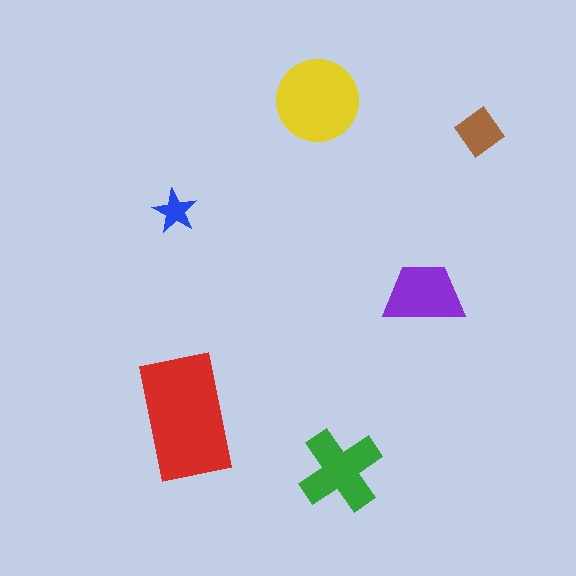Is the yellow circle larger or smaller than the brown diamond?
Larger.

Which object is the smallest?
The blue star.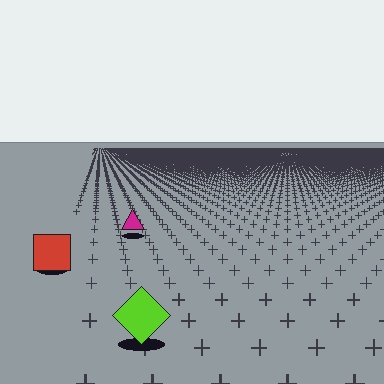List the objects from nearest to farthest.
From nearest to farthest: the lime diamond, the red square, the magenta triangle.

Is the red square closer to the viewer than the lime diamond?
No. The lime diamond is closer — you can tell from the texture gradient: the ground texture is coarser near it.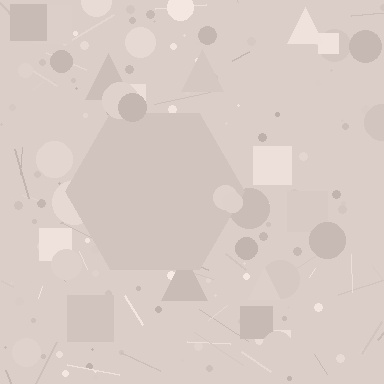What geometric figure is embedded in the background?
A hexagon is embedded in the background.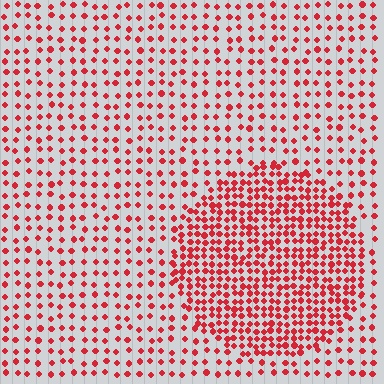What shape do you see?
I see a circle.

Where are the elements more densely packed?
The elements are more densely packed inside the circle boundary.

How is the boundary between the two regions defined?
The boundary is defined by a change in element density (approximately 2.2x ratio). All elements are the same color, size, and shape.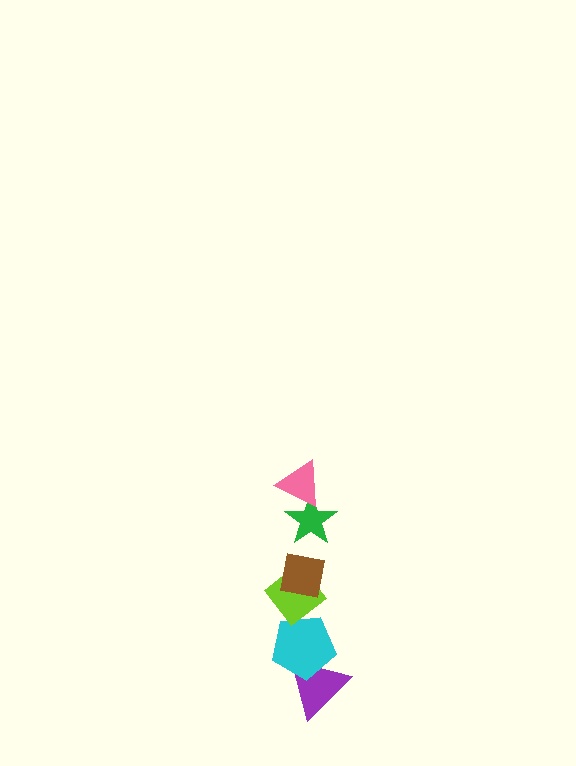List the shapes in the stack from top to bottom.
From top to bottom: the pink triangle, the green star, the brown square, the lime diamond, the cyan pentagon, the purple triangle.